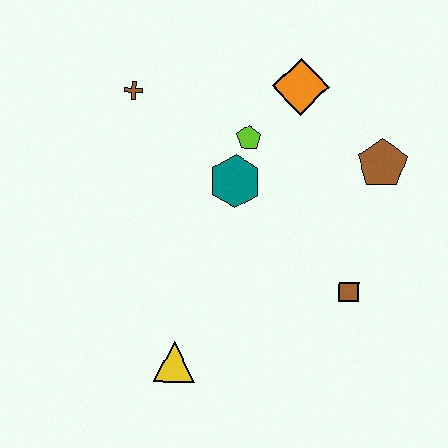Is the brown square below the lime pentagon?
Yes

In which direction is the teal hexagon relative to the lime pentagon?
The teal hexagon is below the lime pentagon.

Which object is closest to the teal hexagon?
The lime pentagon is closest to the teal hexagon.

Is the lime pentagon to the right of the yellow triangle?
Yes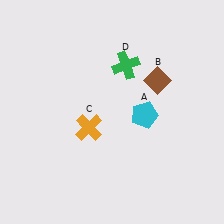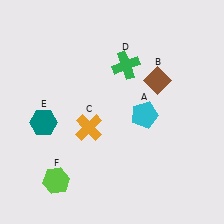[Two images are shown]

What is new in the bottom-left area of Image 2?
A teal hexagon (E) was added in the bottom-left area of Image 2.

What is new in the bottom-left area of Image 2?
A lime hexagon (F) was added in the bottom-left area of Image 2.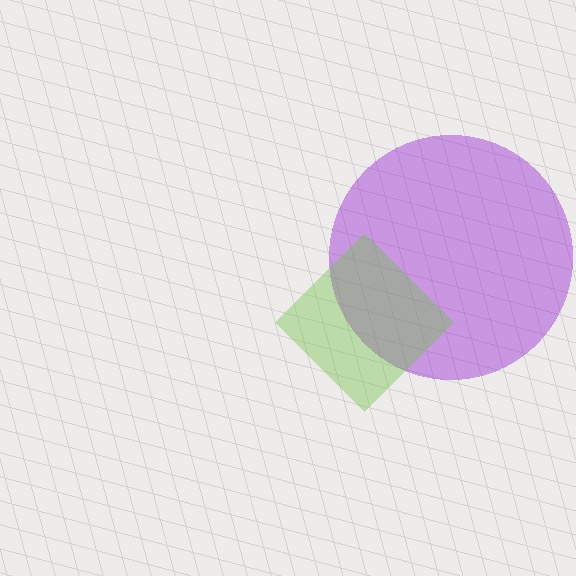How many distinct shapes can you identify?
There are 2 distinct shapes: a purple circle, a lime diamond.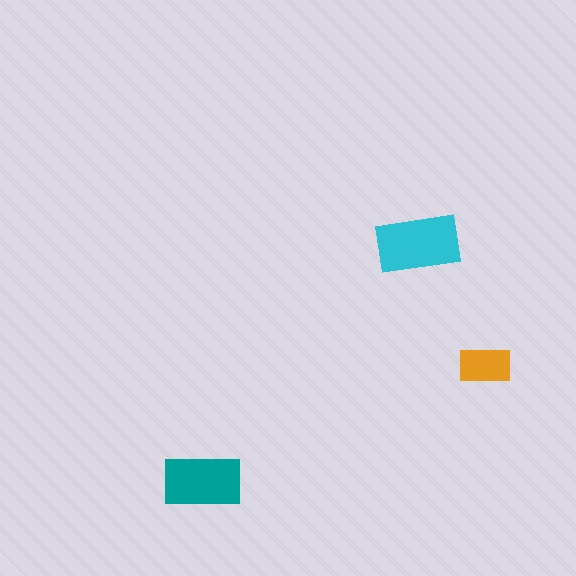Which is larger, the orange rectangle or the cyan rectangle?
The cyan one.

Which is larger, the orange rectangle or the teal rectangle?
The teal one.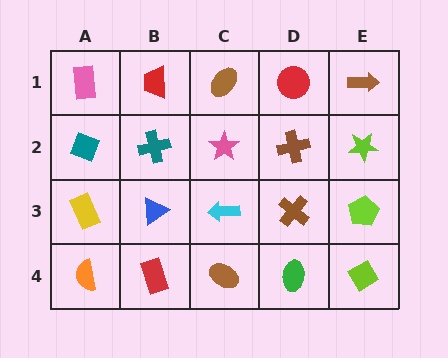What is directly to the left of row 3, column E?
A brown cross.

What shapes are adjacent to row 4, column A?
A yellow rectangle (row 3, column A), a red rectangle (row 4, column B).